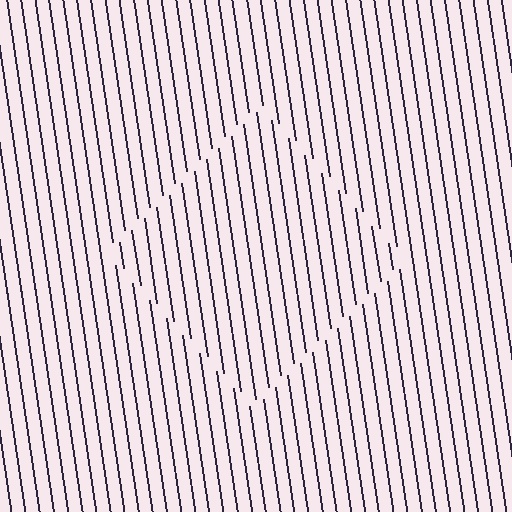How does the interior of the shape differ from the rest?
The interior of the shape contains the same grating, shifted by half a period — the contour is defined by the phase discontinuity where line-ends from the inner and outer gratings abut.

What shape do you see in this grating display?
An illusory square. The interior of the shape contains the same grating, shifted by half a period — the contour is defined by the phase discontinuity where line-ends from the inner and outer gratings abut.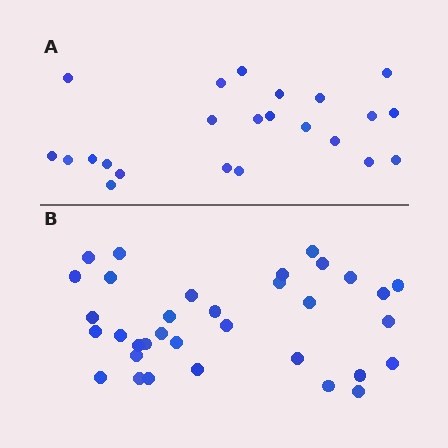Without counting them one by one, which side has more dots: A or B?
Region B (the bottom region) has more dots.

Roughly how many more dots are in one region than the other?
Region B has roughly 12 or so more dots than region A.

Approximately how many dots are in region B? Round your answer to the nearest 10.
About 30 dots. (The exact count is 34, which rounds to 30.)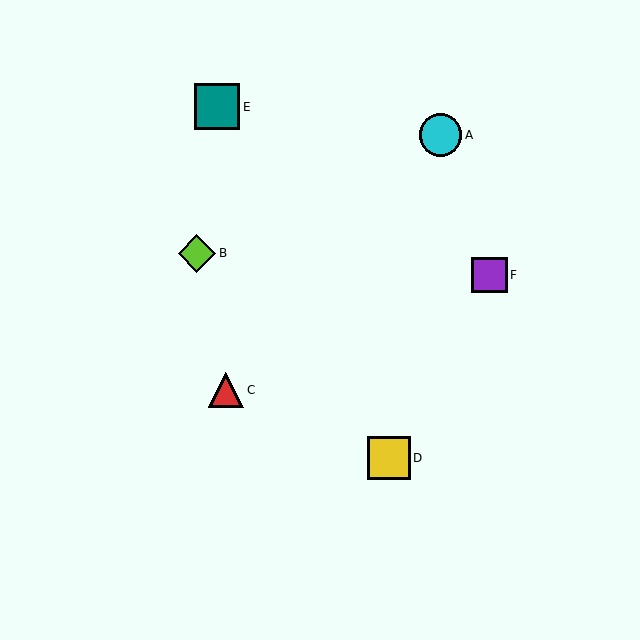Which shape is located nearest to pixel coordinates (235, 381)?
The red triangle (labeled C) at (226, 390) is nearest to that location.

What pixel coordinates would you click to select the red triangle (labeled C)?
Click at (226, 390) to select the red triangle C.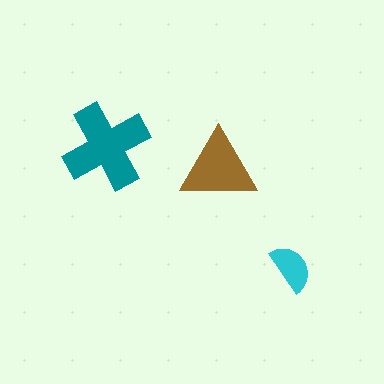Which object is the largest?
The teal cross.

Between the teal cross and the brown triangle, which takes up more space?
The teal cross.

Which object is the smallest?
The cyan semicircle.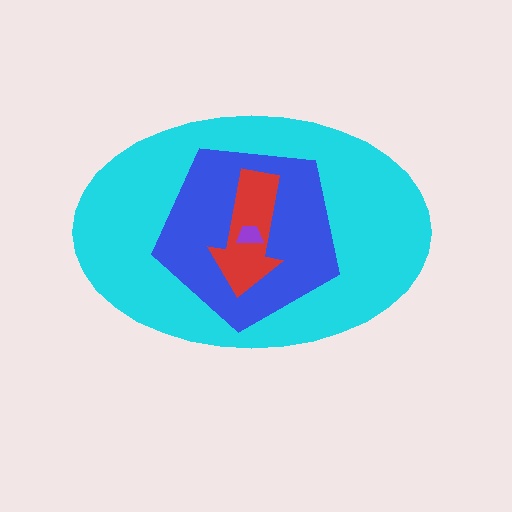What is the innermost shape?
The purple trapezoid.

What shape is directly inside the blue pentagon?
The red arrow.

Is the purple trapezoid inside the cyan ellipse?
Yes.